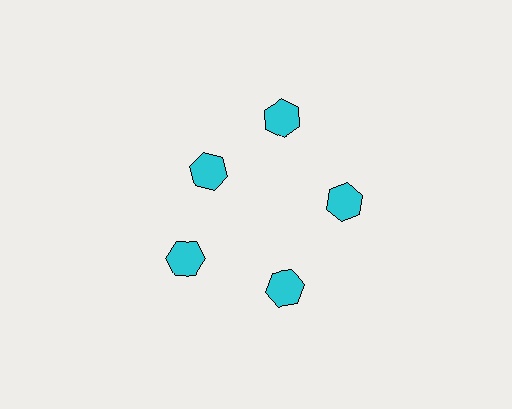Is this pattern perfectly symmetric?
No. The 5 cyan hexagons are arranged in a ring, but one element near the 10 o'clock position is pulled inward toward the center, breaking the 5-fold rotational symmetry.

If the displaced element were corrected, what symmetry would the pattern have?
It would have 5-fold rotational symmetry — the pattern would map onto itself every 72 degrees.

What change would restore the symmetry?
The symmetry would be restored by moving it outward, back onto the ring so that all 5 hexagons sit at equal angles and equal distance from the center.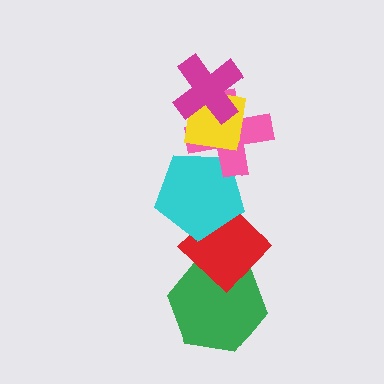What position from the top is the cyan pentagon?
The cyan pentagon is 4th from the top.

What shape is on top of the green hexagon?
The red diamond is on top of the green hexagon.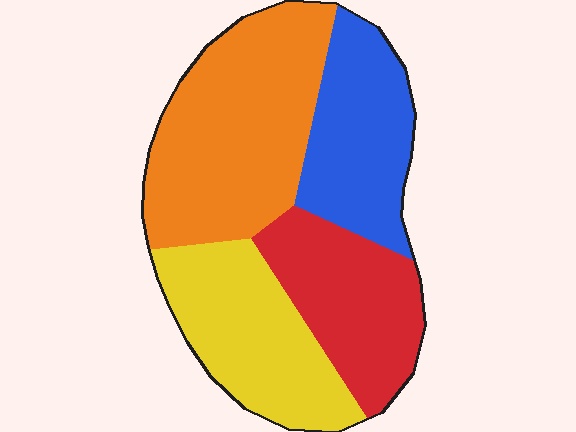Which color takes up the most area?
Orange, at roughly 35%.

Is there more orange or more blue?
Orange.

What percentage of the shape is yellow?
Yellow covers around 25% of the shape.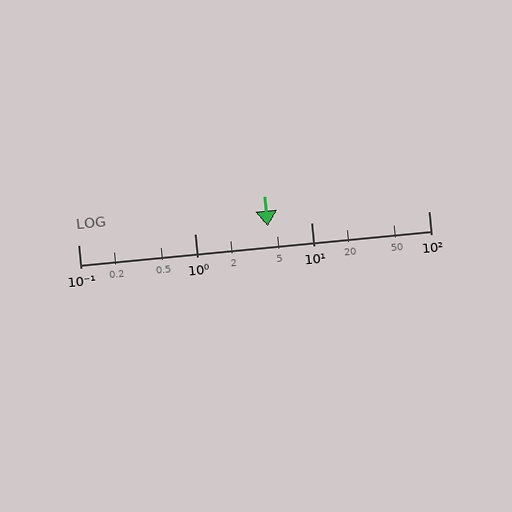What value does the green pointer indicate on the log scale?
The pointer indicates approximately 4.2.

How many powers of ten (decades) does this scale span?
The scale spans 3 decades, from 0.1 to 100.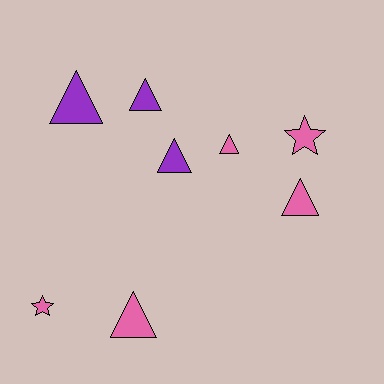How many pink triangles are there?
There are 3 pink triangles.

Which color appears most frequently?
Pink, with 5 objects.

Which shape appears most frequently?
Triangle, with 6 objects.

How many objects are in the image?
There are 8 objects.